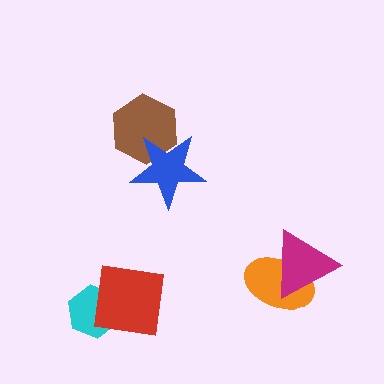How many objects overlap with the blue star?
1 object overlaps with the blue star.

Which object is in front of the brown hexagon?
The blue star is in front of the brown hexagon.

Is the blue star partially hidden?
No, no other shape covers it.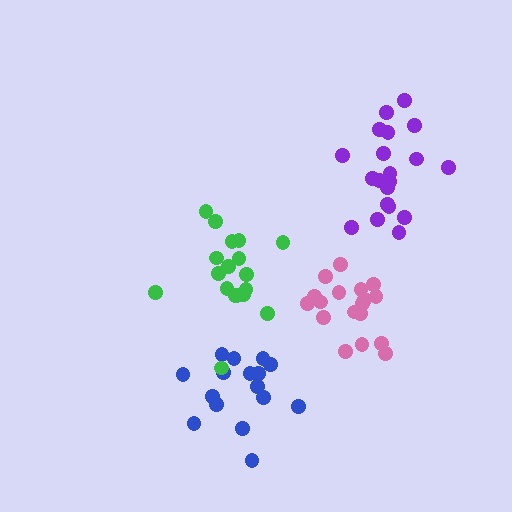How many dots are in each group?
Group 1: 16 dots, Group 2: 18 dots, Group 3: 18 dots, Group 4: 20 dots (72 total).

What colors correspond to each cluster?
The clusters are colored: blue, green, pink, purple.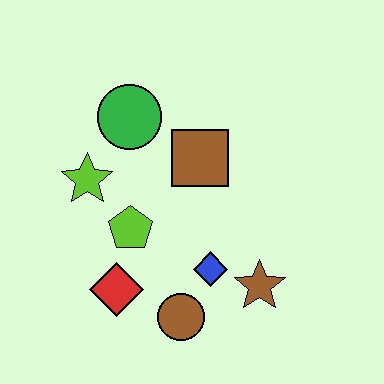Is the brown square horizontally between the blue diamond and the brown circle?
Yes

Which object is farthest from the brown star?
The green circle is farthest from the brown star.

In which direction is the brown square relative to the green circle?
The brown square is to the right of the green circle.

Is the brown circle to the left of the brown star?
Yes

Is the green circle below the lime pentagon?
No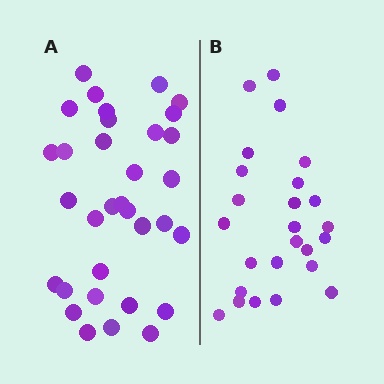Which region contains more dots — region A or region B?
Region A (the left region) has more dots.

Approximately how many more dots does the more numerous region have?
Region A has roughly 8 or so more dots than region B.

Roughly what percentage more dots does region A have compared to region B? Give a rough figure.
About 30% more.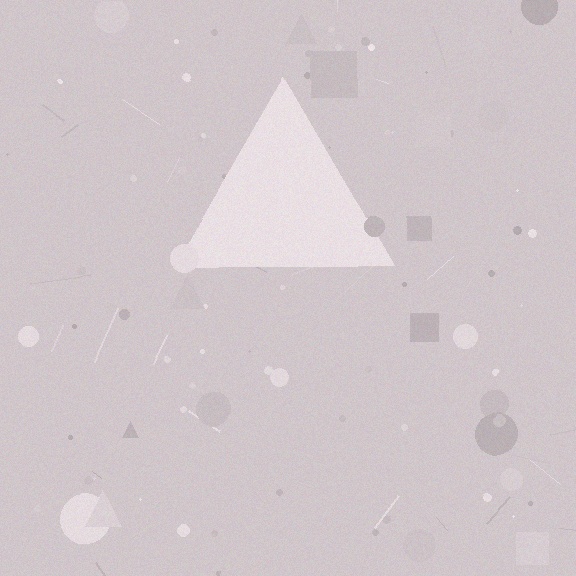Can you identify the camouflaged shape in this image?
The camouflaged shape is a triangle.